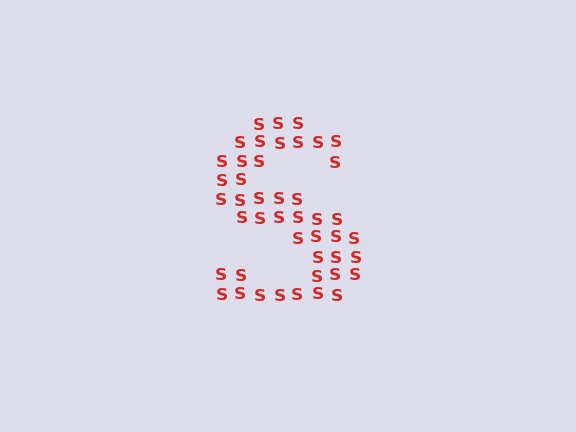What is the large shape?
The large shape is the letter S.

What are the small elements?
The small elements are letter S's.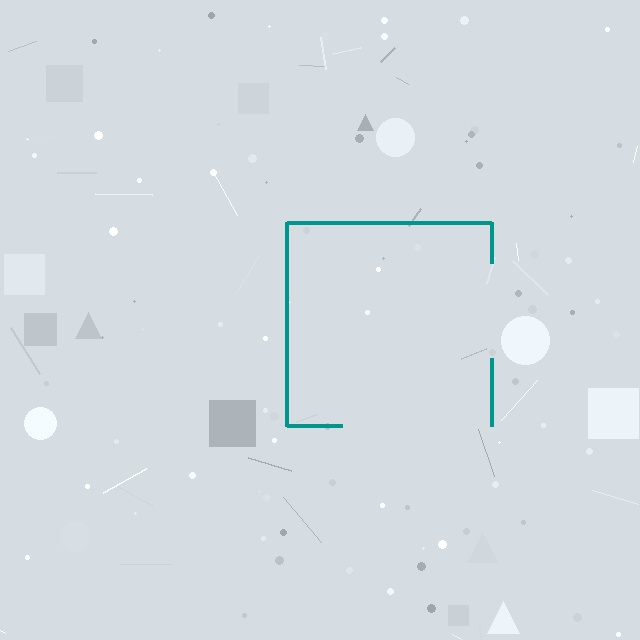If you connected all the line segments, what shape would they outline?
They would outline a square.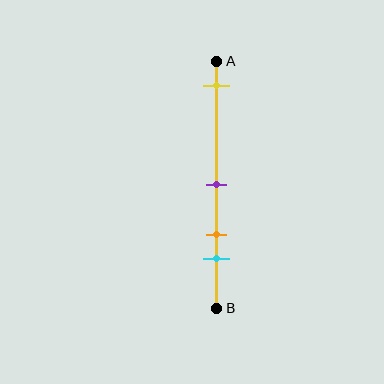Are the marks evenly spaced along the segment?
No, the marks are not evenly spaced.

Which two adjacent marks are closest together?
The orange and cyan marks are the closest adjacent pair.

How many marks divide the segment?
There are 4 marks dividing the segment.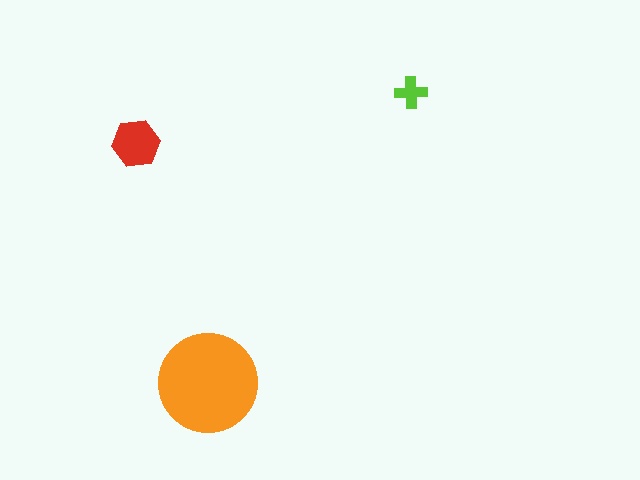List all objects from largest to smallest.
The orange circle, the red hexagon, the lime cross.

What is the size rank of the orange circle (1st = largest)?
1st.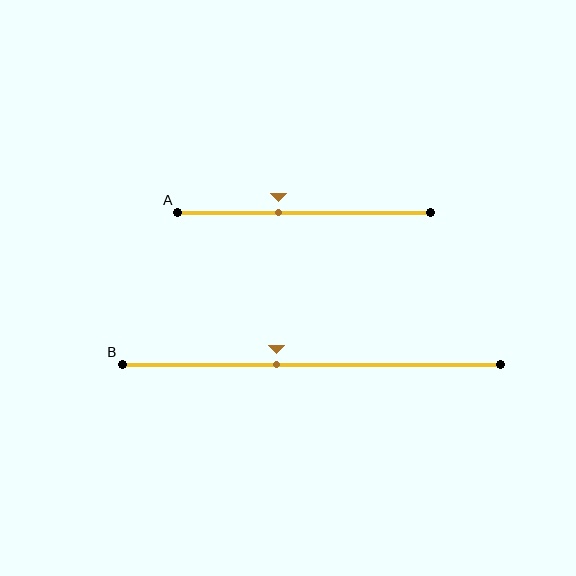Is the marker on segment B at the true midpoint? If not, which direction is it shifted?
No, the marker on segment B is shifted to the left by about 9% of the segment length.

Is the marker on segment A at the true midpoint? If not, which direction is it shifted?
No, the marker on segment A is shifted to the left by about 10% of the segment length.